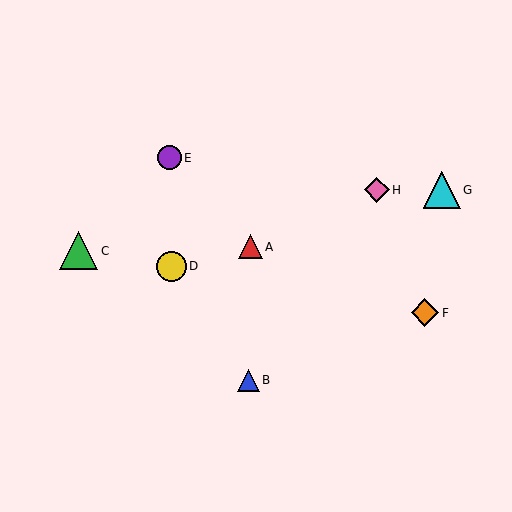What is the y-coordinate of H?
Object H is at y≈190.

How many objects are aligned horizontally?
2 objects (G, H) are aligned horizontally.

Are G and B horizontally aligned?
No, G is at y≈190 and B is at y≈380.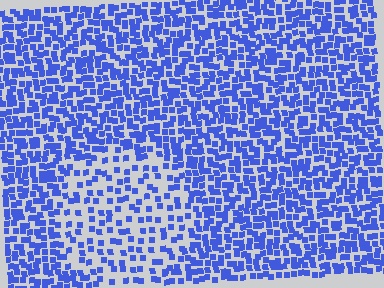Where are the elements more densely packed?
The elements are more densely packed outside the circle boundary.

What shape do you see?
I see a circle.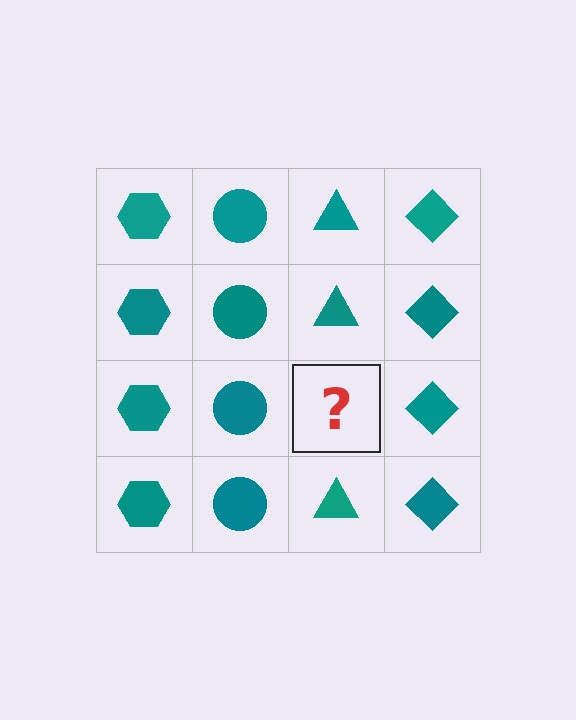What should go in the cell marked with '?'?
The missing cell should contain a teal triangle.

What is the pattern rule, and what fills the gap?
The rule is that each column has a consistent shape. The gap should be filled with a teal triangle.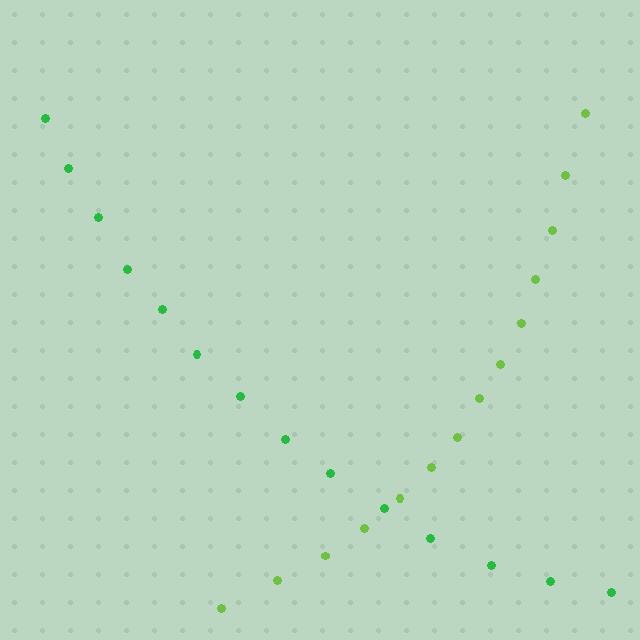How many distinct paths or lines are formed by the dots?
There are 2 distinct paths.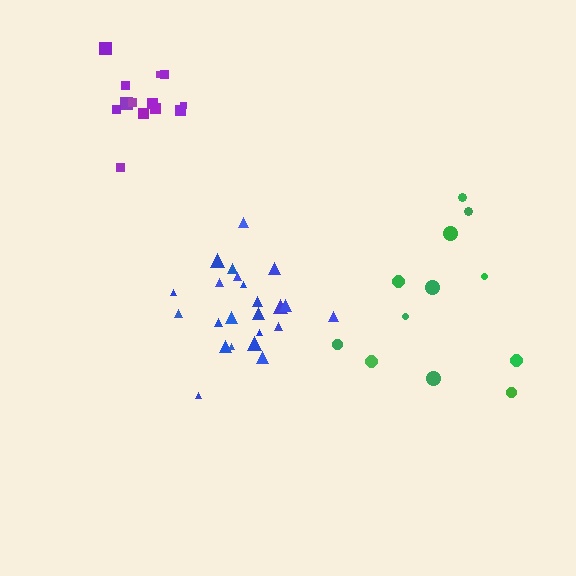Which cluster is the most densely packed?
Purple.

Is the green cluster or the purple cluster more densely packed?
Purple.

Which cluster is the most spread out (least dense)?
Green.